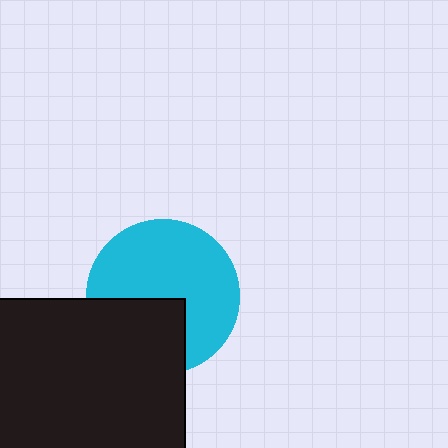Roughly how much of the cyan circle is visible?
Most of it is visible (roughly 66%).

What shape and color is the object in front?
The object in front is a black rectangle.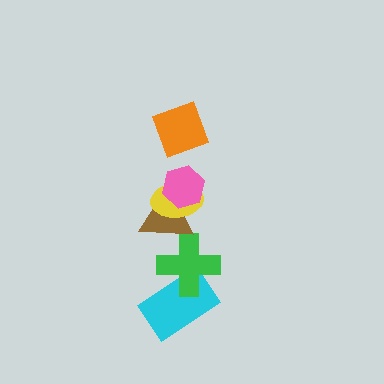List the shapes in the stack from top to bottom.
From top to bottom: the orange square, the pink hexagon, the yellow ellipse, the brown triangle, the green cross, the cyan rectangle.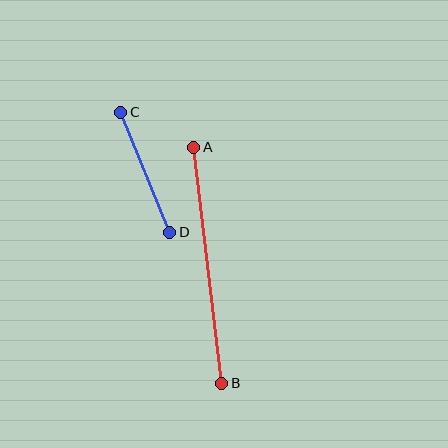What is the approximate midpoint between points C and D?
The midpoint is at approximately (145, 172) pixels.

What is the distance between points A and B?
The distance is approximately 238 pixels.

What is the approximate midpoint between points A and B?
The midpoint is at approximately (208, 265) pixels.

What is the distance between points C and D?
The distance is approximately 130 pixels.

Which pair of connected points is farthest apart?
Points A and B are farthest apart.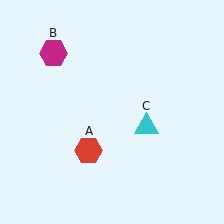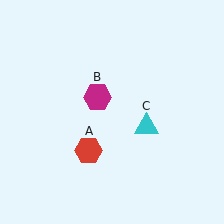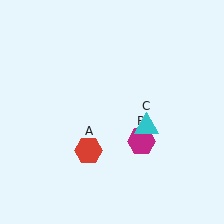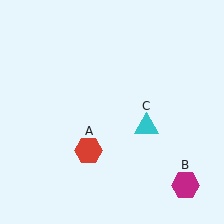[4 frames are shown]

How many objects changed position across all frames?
1 object changed position: magenta hexagon (object B).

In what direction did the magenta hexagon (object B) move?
The magenta hexagon (object B) moved down and to the right.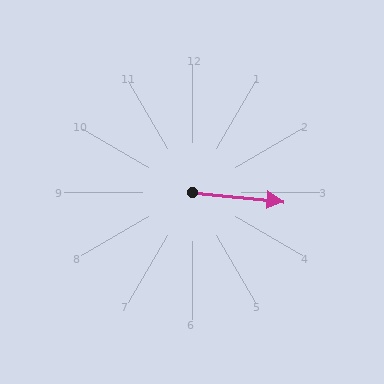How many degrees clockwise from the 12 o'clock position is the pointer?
Approximately 96 degrees.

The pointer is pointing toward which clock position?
Roughly 3 o'clock.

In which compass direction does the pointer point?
East.